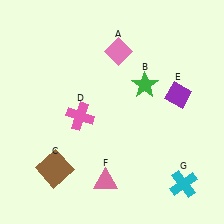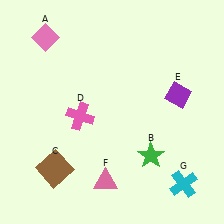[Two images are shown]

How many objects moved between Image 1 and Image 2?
2 objects moved between the two images.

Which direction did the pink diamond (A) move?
The pink diamond (A) moved left.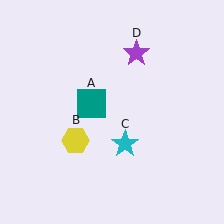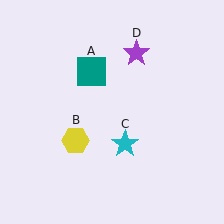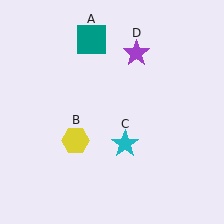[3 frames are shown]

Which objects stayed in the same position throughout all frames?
Yellow hexagon (object B) and cyan star (object C) and purple star (object D) remained stationary.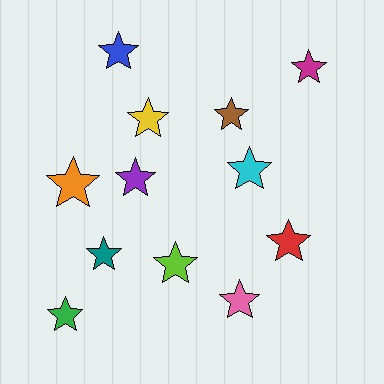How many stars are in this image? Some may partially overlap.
There are 12 stars.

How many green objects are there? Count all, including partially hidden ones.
There is 1 green object.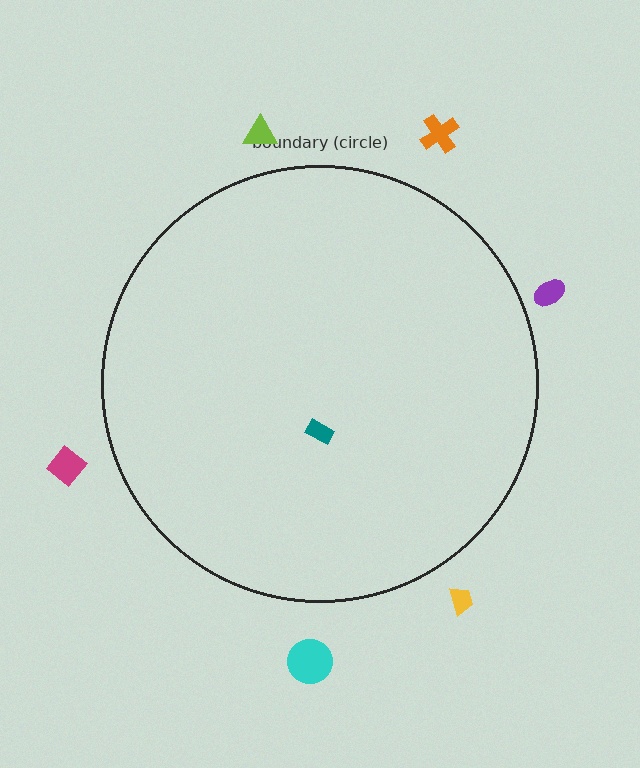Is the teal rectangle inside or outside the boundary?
Inside.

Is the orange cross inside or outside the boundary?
Outside.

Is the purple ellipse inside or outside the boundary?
Outside.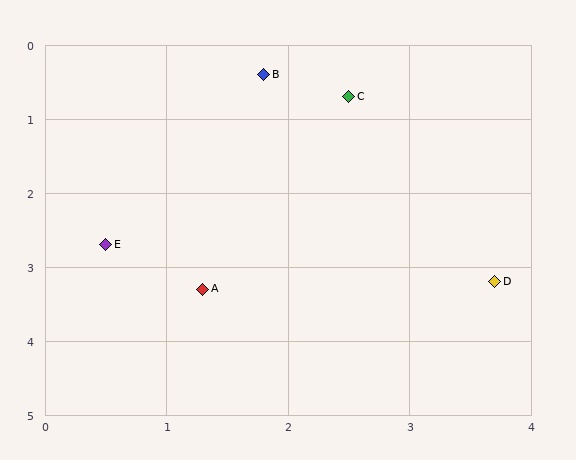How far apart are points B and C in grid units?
Points B and C are about 0.8 grid units apart.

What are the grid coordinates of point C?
Point C is at approximately (2.5, 0.7).